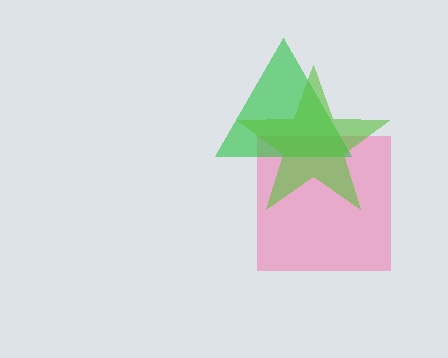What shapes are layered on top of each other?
The layered shapes are: a pink square, a green triangle, a lime star.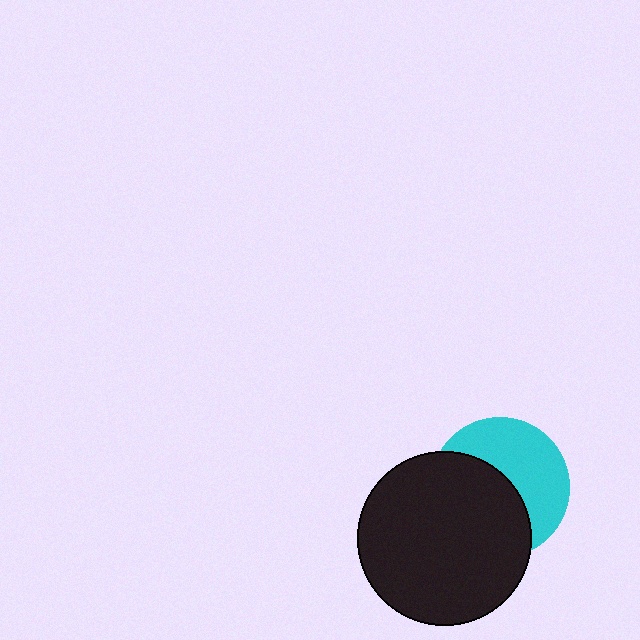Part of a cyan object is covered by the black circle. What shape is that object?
It is a circle.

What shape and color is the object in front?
The object in front is a black circle.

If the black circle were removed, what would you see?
You would see the complete cyan circle.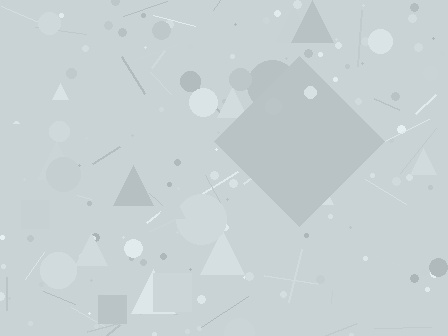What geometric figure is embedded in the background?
A diamond is embedded in the background.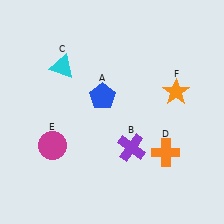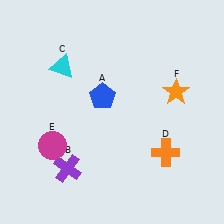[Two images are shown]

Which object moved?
The purple cross (B) moved left.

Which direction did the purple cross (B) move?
The purple cross (B) moved left.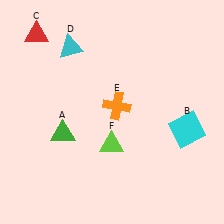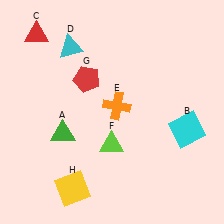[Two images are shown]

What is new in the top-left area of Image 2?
A red pentagon (G) was added in the top-left area of Image 2.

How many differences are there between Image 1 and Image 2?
There are 2 differences between the two images.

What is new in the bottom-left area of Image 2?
A yellow square (H) was added in the bottom-left area of Image 2.